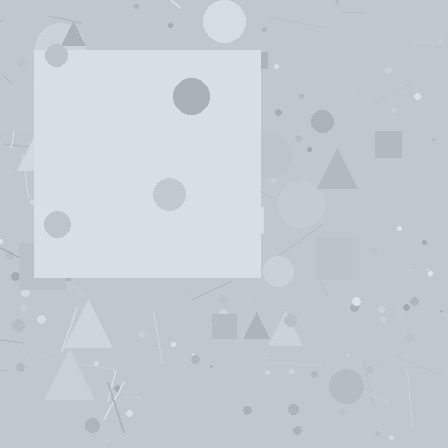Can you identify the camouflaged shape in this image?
The camouflaged shape is a square.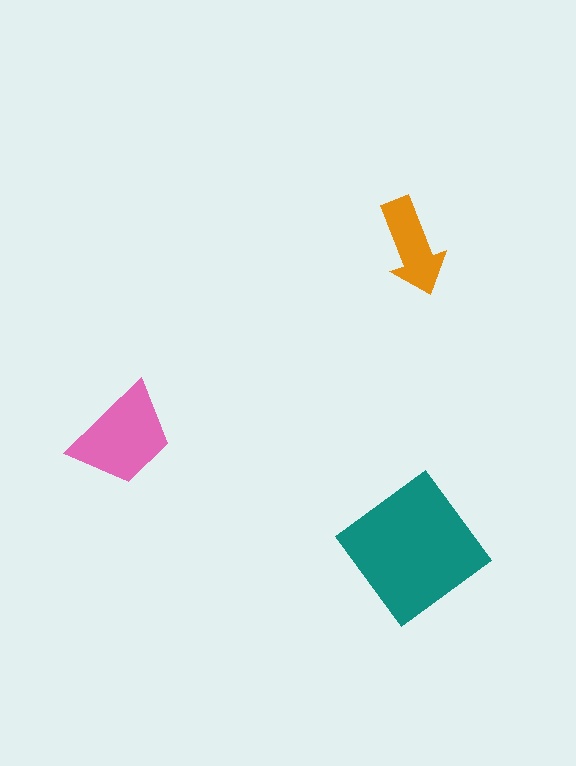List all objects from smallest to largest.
The orange arrow, the pink trapezoid, the teal diamond.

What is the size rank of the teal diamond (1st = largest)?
1st.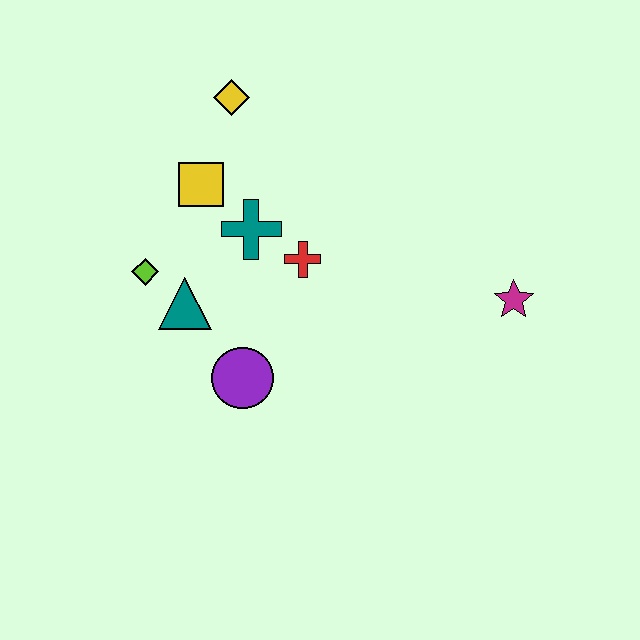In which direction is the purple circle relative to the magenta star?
The purple circle is to the left of the magenta star.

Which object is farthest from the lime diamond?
The magenta star is farthest from the lime diamond.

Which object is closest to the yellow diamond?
The yellow square is closest to the yellow diamond.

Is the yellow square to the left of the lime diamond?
No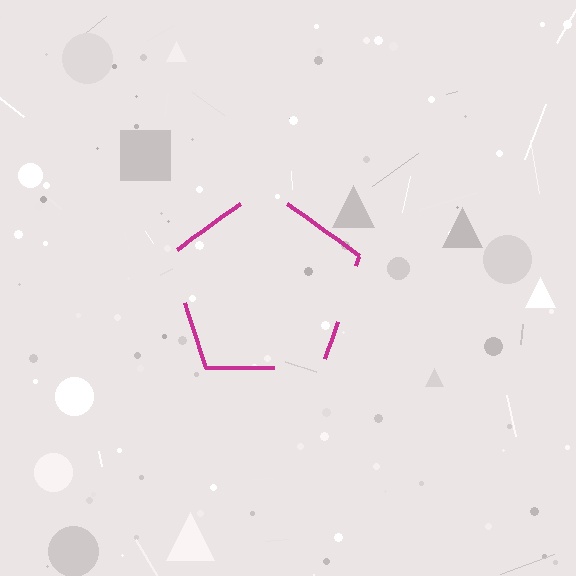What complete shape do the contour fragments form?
The contour fragments form a pentagon.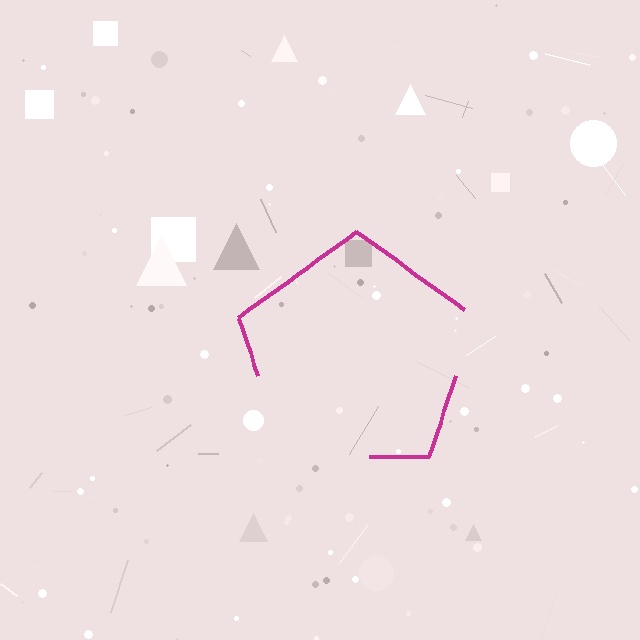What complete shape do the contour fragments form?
The contour fragments form a pentagon.